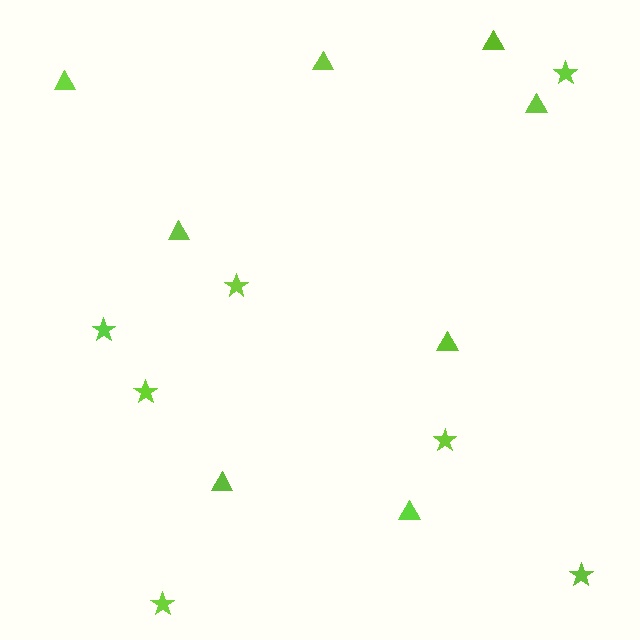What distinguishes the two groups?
There are 2 groups: one group of triangles (8) and one group of stars (7).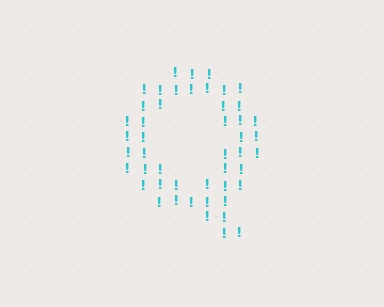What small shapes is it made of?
It is made of small exclamation marks.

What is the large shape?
The large shape is the letter Q.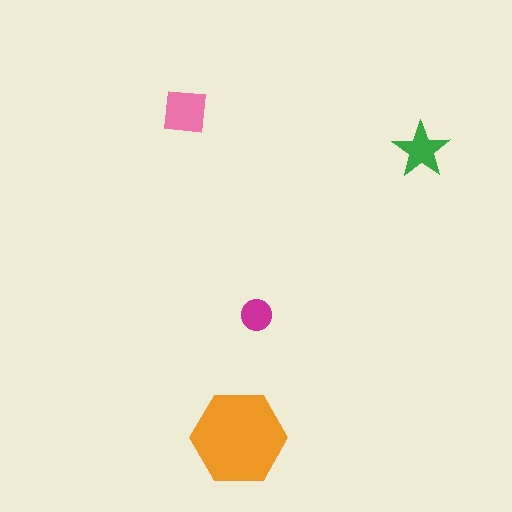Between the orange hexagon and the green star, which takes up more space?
The orange hexagon.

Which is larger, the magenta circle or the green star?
The green star.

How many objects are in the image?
There are 4 objects in the image.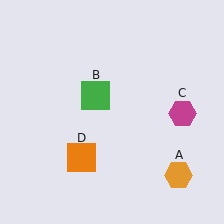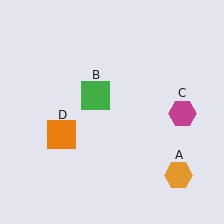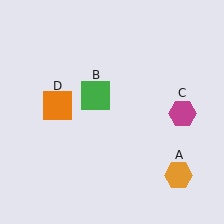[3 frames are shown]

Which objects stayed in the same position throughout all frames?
Orange hexagon (object A) and green square (object B) and magenta hexagon (object C) remained stationary.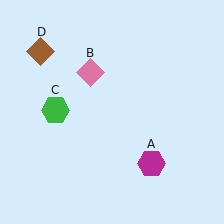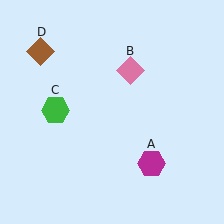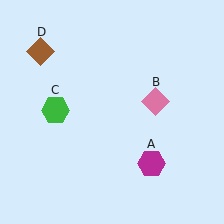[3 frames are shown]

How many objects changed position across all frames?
1 object changed position: pink diamond (object B).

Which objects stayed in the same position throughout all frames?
Magenta hexagon (object A) and green hexagon (object C) and brown diamond (object D) remained stationary.